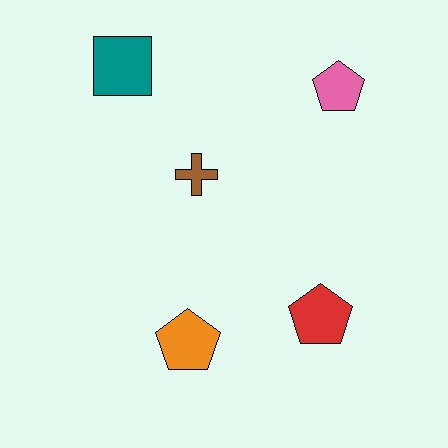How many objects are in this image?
There are 5 objects.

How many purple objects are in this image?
There are no purple objects.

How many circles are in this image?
There are no circles.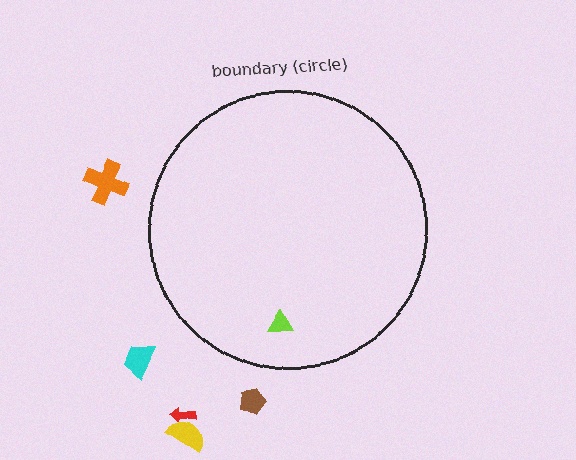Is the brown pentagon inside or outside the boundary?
Outside.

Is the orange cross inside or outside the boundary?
Outside.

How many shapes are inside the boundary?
1 inside, 5 outside.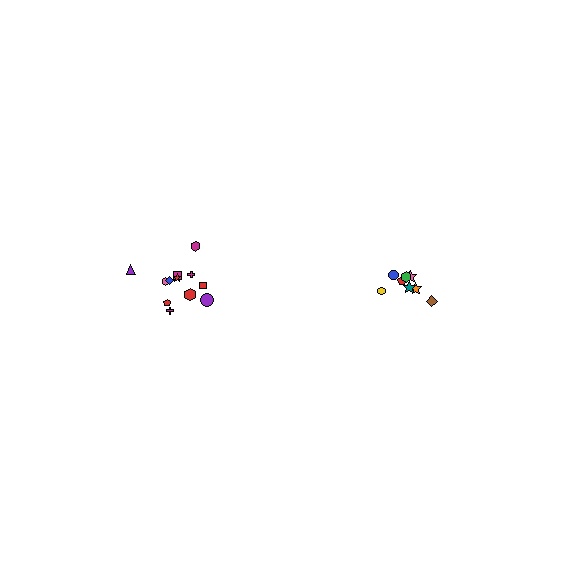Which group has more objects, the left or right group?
The left group.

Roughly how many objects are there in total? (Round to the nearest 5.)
Roughly 20 objects in total.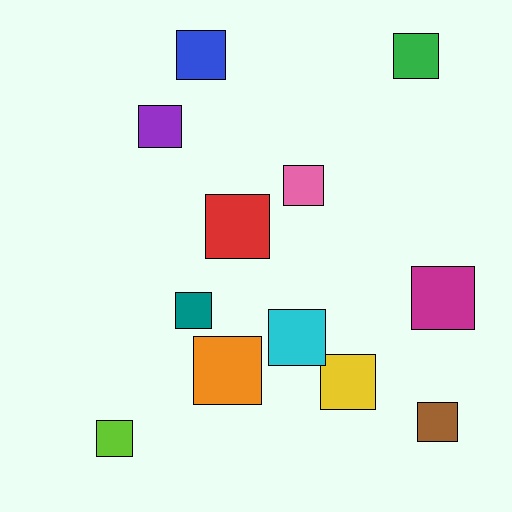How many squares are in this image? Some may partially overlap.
There are 12 squares.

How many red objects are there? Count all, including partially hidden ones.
There is 1 red object.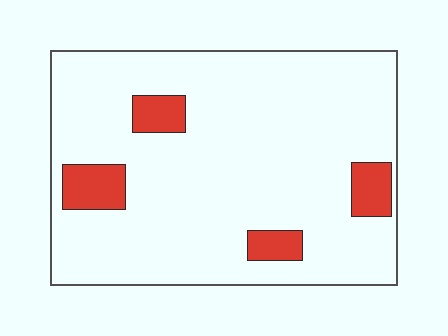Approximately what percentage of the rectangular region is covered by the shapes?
Approximately 10%.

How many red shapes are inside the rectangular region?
4.